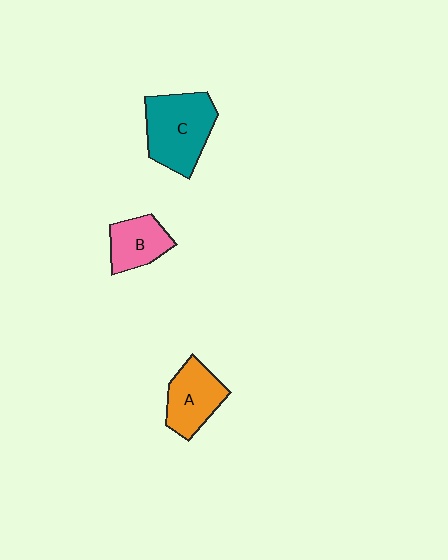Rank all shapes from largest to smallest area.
From largest to smallest: C (teal), A (orange), B (pink).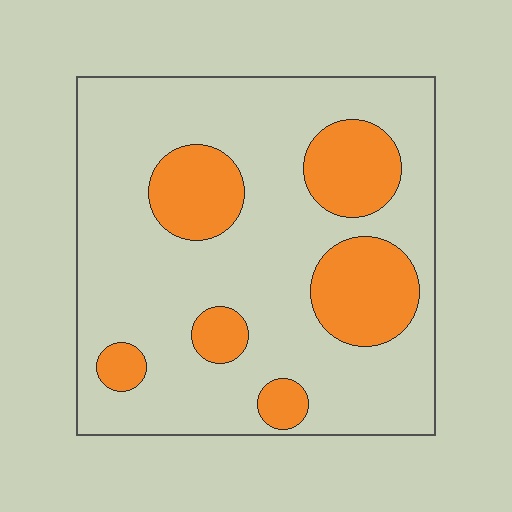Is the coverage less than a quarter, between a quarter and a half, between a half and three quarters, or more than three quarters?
Less than a quarter.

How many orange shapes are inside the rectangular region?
6.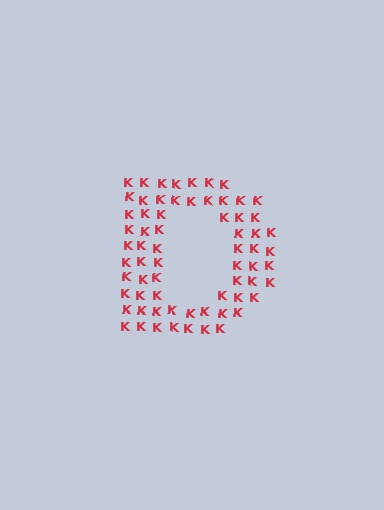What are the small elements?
The small elements are letter K's.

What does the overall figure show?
The overall figure shows the letter D.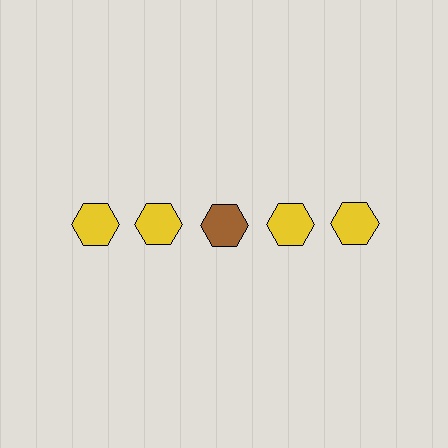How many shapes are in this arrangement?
There are 5 shapes arranged in a grid pattern.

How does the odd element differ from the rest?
It has a different color: brown instead of yellow.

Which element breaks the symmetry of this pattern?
The brown hexagon in the top row, center column breaks the symmetry. All other shapes are yellow hexagons.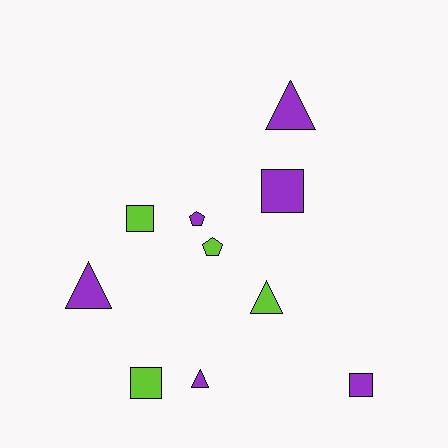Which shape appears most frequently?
Square, with 4 objects.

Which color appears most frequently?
Purple, with 6 objects.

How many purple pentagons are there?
There is 1 purple pentagon.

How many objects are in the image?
There are 10 objects.